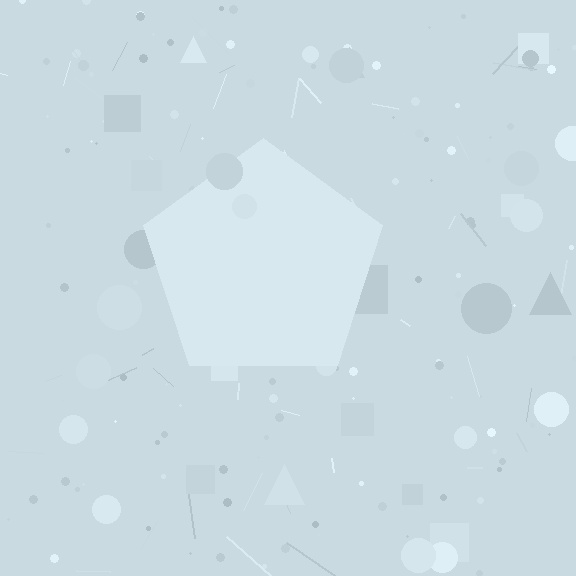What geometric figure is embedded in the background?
A pentagon is embedded in the background.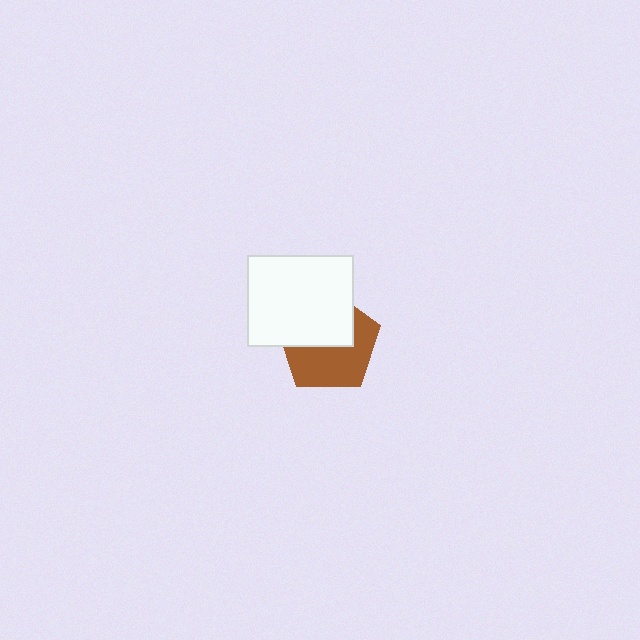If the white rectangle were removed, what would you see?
You would see the complete brown pentagon.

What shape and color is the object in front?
The object in front is a white rectangle.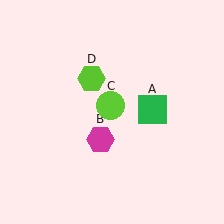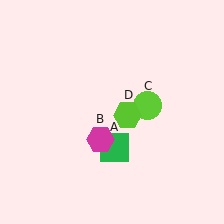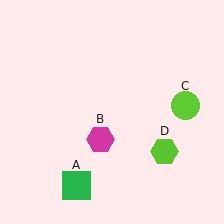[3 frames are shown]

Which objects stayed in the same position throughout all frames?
Magenta hexagon (object B) remained stationary.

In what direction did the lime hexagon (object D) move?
The lime hexagon (object D) moved down and to the right.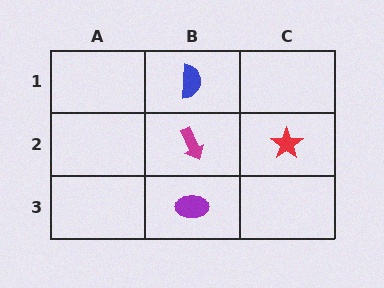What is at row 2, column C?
A red star.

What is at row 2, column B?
A magenta arrow.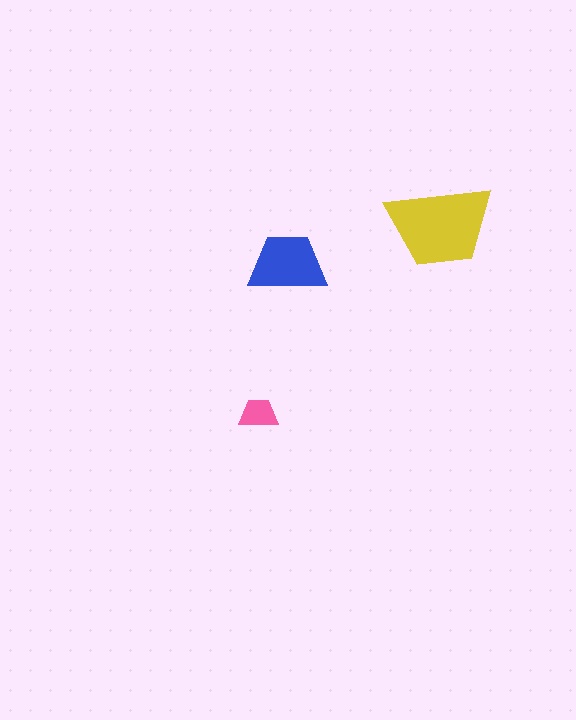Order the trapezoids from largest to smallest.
the yellow one, the blue one, the pink one.